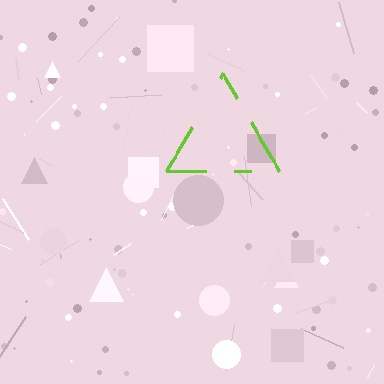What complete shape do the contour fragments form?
The contour fragments form a triangle.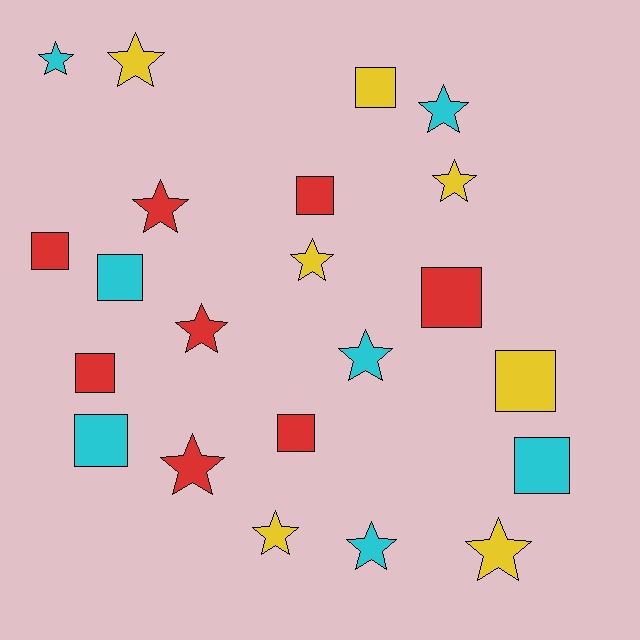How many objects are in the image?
There are 22 objects.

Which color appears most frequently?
Red, with 8 objects.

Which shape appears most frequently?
Star, with 12 objects.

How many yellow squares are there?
There are 2 yellow squares.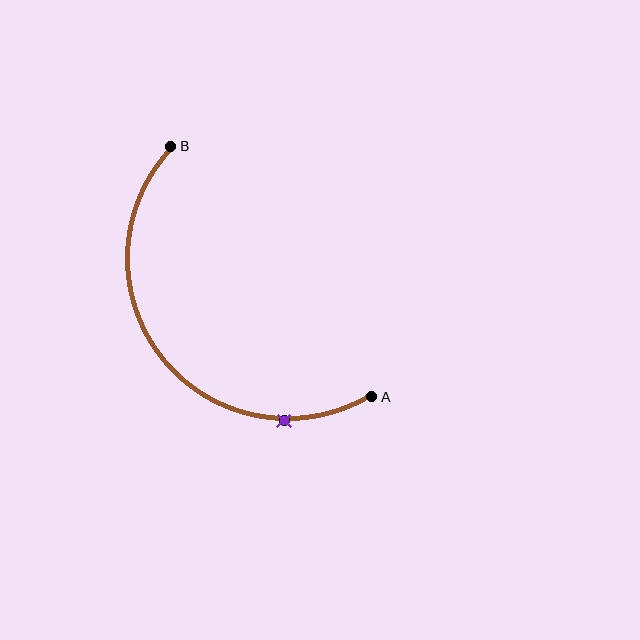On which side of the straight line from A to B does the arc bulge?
The arc bulges below and to the left of the straight line connecting A and B.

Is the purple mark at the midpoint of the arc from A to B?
No. The purple mark lies on the arc but is closer to endpoint A. The arc midpoint would be at the point on the curve equidistant along the arc from both A and B.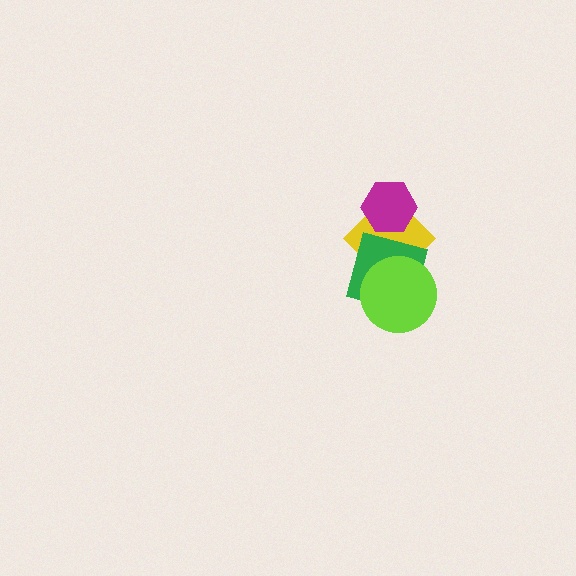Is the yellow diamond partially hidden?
Yes, it is partially covered by another shape.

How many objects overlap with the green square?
2 objects overlap with the green square.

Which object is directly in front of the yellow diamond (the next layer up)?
The green square is directly in front of the yellow diamond.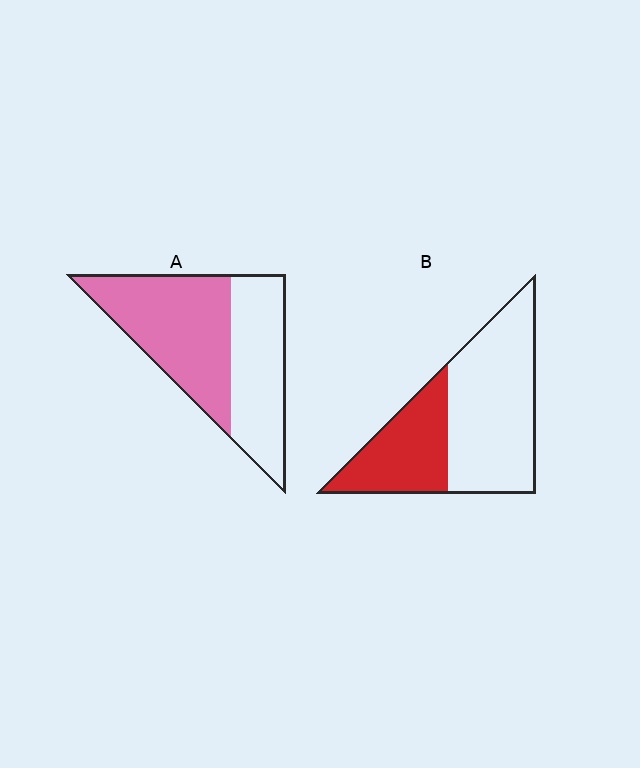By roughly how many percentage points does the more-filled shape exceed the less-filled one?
By roughly 20 percentage points (A over B).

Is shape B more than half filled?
No.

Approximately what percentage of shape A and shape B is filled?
A is approximately 55% and B is approximately 35%.